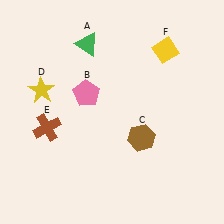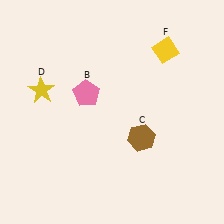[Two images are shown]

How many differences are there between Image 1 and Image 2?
There are 2 differences between the two images.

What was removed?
The brown cross (E), the green triangle (A) were removed in Image 2.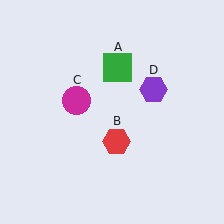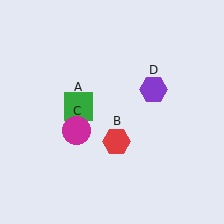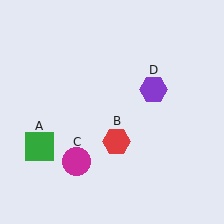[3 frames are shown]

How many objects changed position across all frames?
2 objects changed position: green square (object A), magenta circle (object C).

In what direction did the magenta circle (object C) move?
The magenta circle (object C) moved down.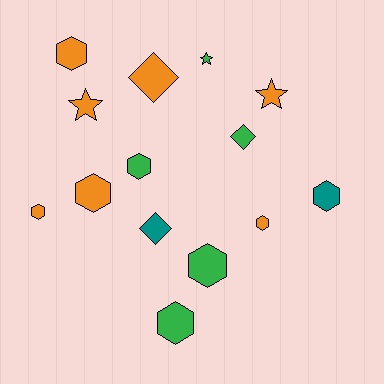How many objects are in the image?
There are 14 objects.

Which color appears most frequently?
Orange, with 7 objects.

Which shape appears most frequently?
Hexagon, with 8 objects.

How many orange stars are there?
There are 2 orange stars.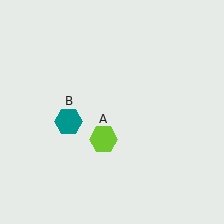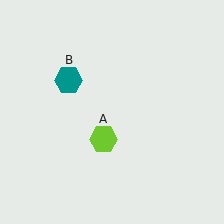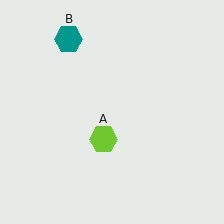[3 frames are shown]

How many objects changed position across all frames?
1 object changed position: teal hexagon (object B).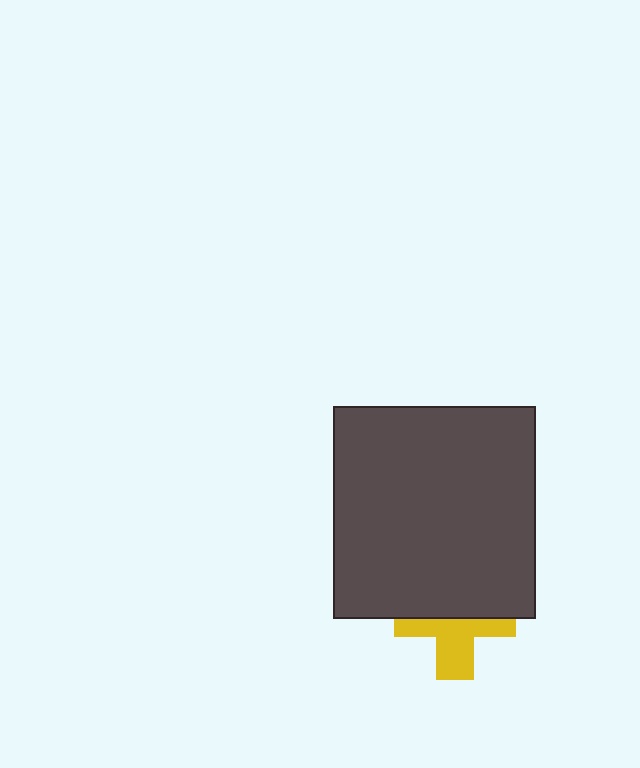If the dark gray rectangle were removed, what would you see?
You would see the complete yellow cross.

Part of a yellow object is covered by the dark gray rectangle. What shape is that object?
It is a cross.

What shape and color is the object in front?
The object in front is a dark gray rectangle.